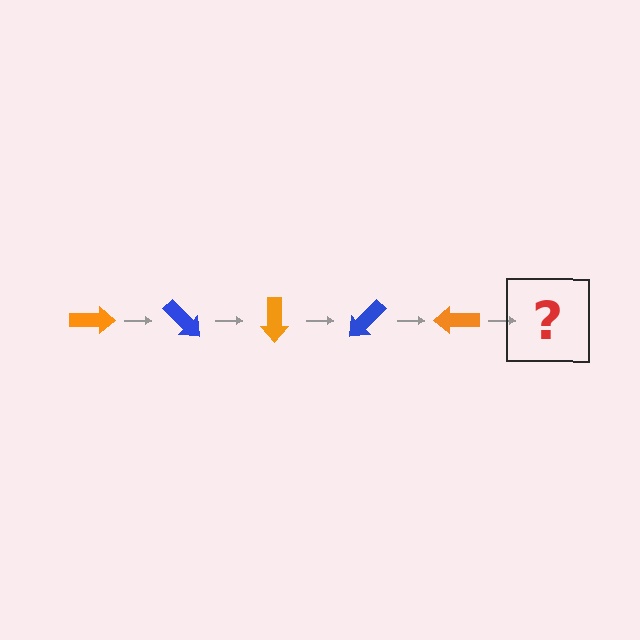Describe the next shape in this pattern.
It should be a blue arrow, rotated 225 degrees from the start.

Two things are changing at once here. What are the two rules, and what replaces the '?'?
The two rules are that it rotates 45 degrees each step and the color cycles through orange and blue. The '?' should be a blue arrow, rotated 225 degrees from the start.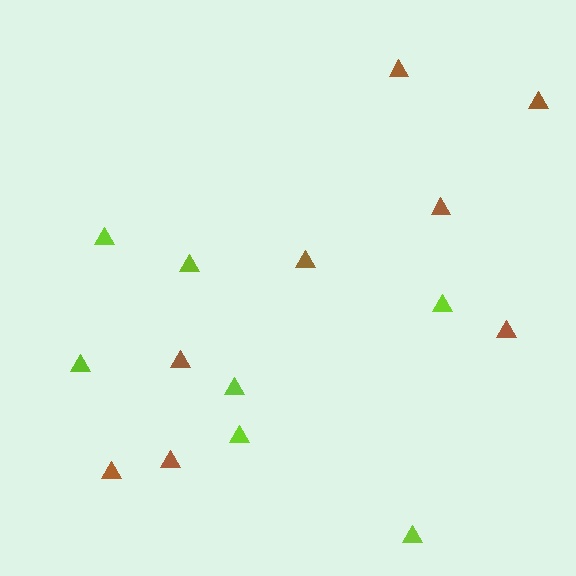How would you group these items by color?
There are 2 groups: one group of lime triangles (7) and one group of brown triangles (8).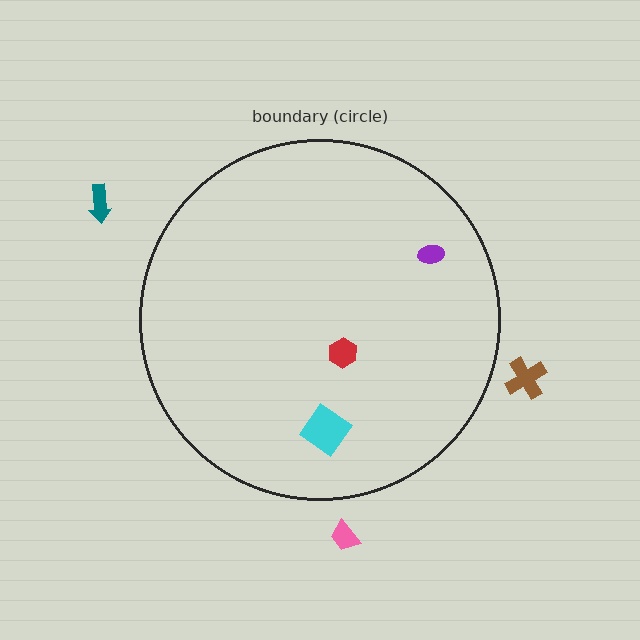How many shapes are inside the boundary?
3 inside, 3 outside.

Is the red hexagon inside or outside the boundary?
Inside.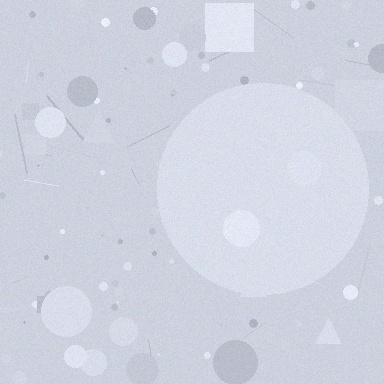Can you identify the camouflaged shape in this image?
The camouflaged shape is a circle.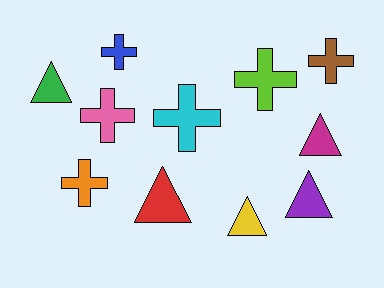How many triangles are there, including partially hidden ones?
There are 5 triangles.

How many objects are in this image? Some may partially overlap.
There are 11 objects.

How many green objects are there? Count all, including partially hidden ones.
There is 1 green object.